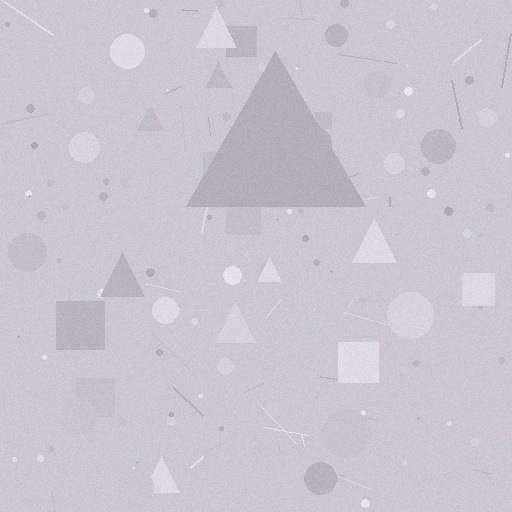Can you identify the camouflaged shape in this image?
The camouflaged shape is a triangle.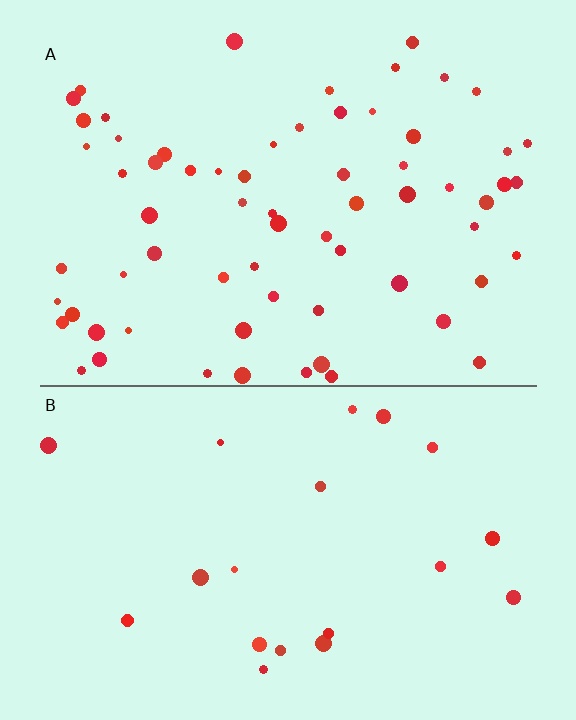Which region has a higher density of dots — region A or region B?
A (the top).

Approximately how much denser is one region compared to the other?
Approximately 3.2× — region A over region B.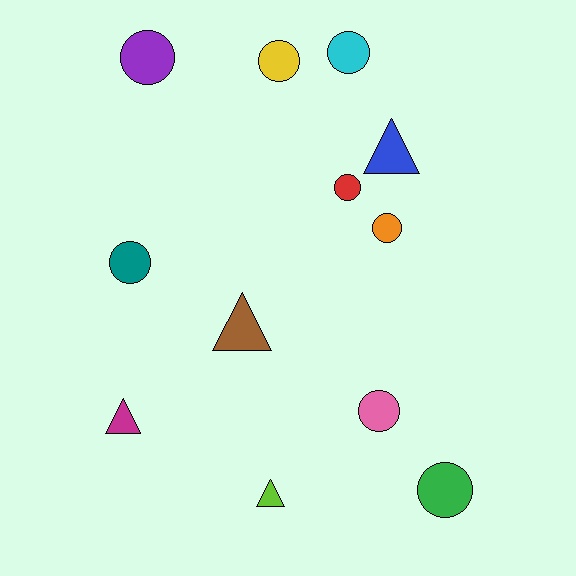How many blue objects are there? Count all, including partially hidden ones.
There is 1 blue object.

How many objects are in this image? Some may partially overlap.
There are 12 objects.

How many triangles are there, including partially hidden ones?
There are 4 triangles.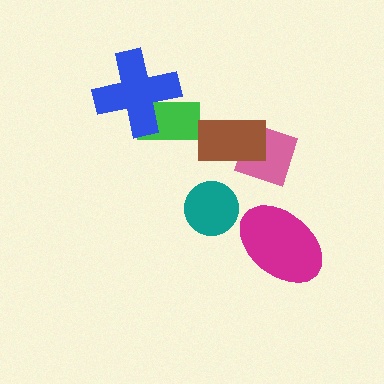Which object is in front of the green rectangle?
The blue cross is in front of the green rectangle.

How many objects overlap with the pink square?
1 object overlaps with the pink square.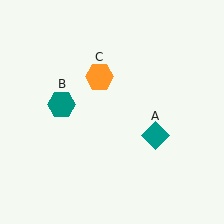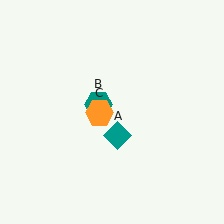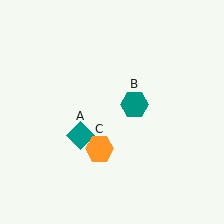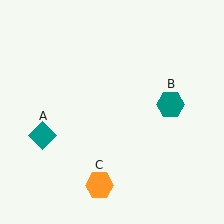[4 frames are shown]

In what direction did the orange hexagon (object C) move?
The orange hexagon (object C) moved down.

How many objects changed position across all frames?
3 objects changed position: teal diamond (object A), teal hexagon (object B), orange hexagon (object C).